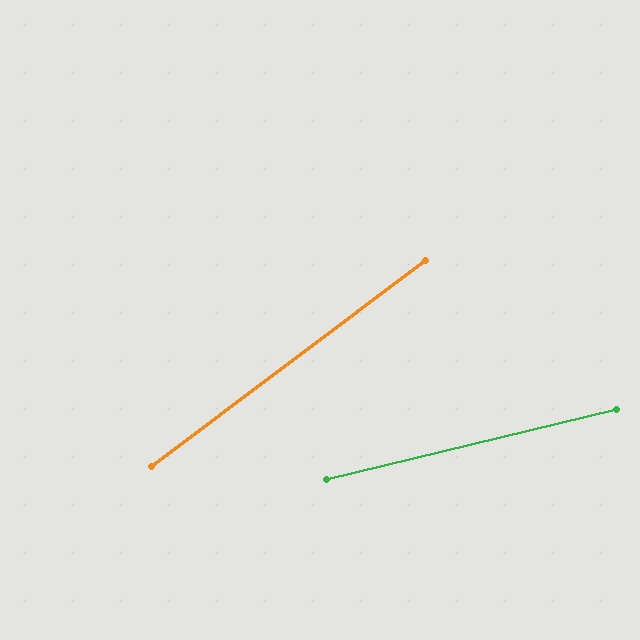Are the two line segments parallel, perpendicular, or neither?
Neither parallel nor perpendicular — they differ by about 23°.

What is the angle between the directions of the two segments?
Approximately 23 degrees.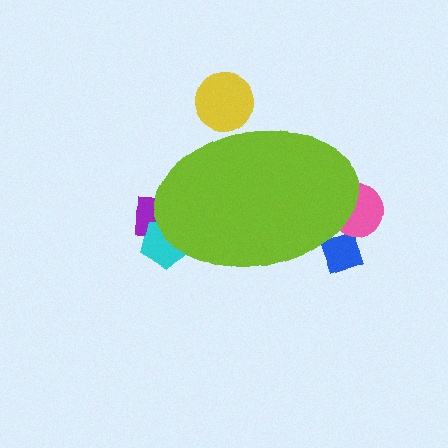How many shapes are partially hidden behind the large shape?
5 shapes are partially hidden.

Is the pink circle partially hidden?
Yes, the pink circle is partially hidden behind the lime ellipse.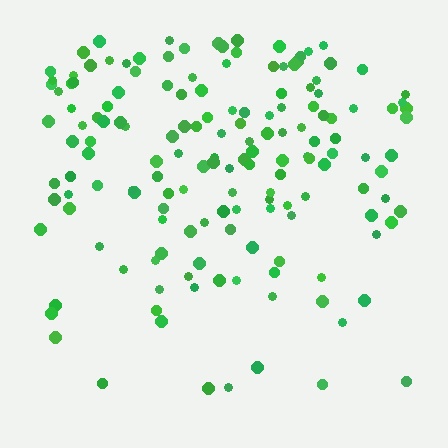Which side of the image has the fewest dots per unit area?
The bottom.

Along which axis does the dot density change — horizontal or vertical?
Vertical.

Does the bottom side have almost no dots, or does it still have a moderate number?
Still a moderate number, just noticeably fewer than the top.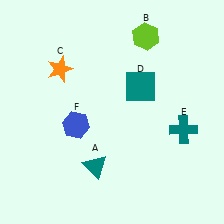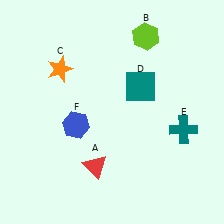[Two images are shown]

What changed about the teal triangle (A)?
In Image 1, A is teal. In Image 2, it changed to red.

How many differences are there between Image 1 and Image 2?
There is 1 difference between the two images.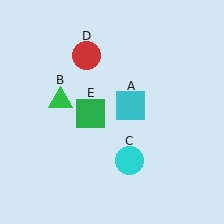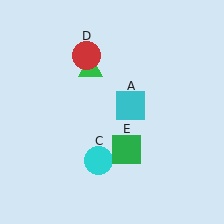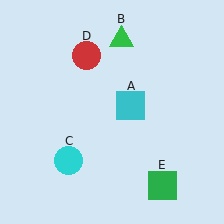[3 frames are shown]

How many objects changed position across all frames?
3 objects changed position: green triangle (object B), cyan circle (object C), green square (object E).